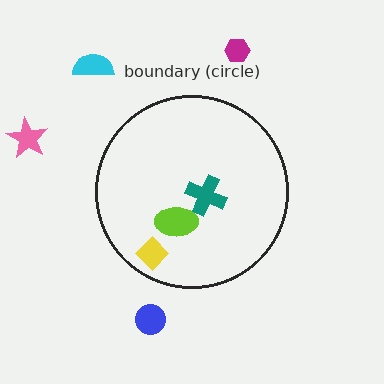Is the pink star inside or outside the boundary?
Outside.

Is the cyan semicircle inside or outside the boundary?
Outside.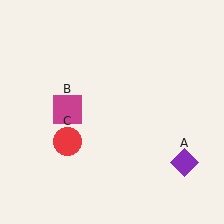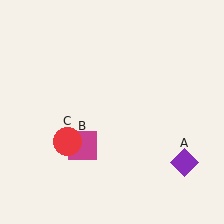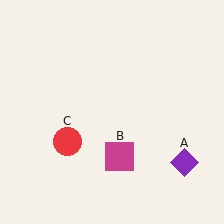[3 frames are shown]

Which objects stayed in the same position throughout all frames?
Purple diamond (object A) and red circle (object C) remained stationary.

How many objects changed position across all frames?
1 object changed position: magenta square (object B).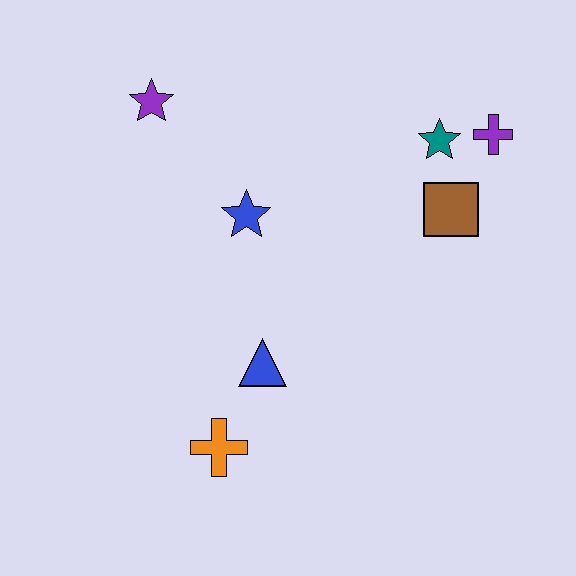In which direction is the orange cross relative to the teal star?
The orange cross is below the teal star.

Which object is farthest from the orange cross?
The purple cross is farthest from the orange cross.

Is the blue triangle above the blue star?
No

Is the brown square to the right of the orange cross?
Yes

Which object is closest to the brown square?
The teal star is closest to the brown square.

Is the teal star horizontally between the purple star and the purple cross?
Yes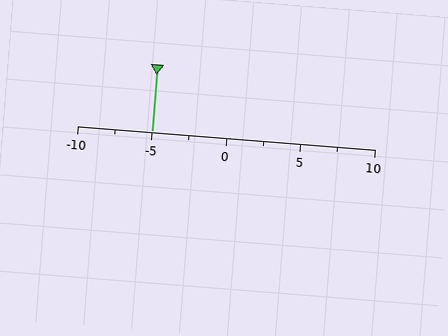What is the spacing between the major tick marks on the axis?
The major ticks are spaced 5 apart.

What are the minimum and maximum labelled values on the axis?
The axis runs from -10 to 10.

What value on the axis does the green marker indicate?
The marker indicates approximately -5.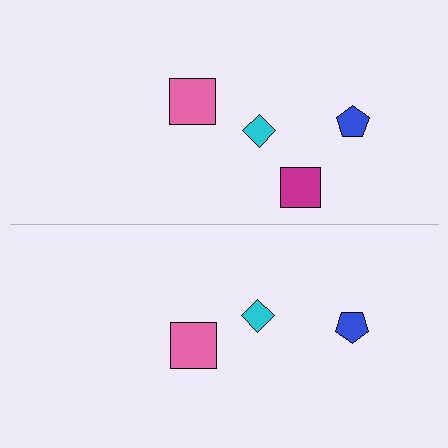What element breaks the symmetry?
A magenta square is missing from the bottom side.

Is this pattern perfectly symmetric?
No, the pattern is not perfectly symmetric. A magenta square is missing from the bottom side.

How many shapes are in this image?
There are 7 shapes in this image.